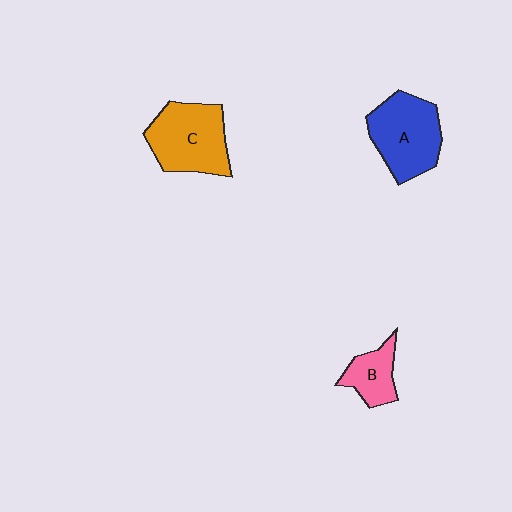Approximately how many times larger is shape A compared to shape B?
Approximately 1.9 times.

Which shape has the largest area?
Shape C (orange).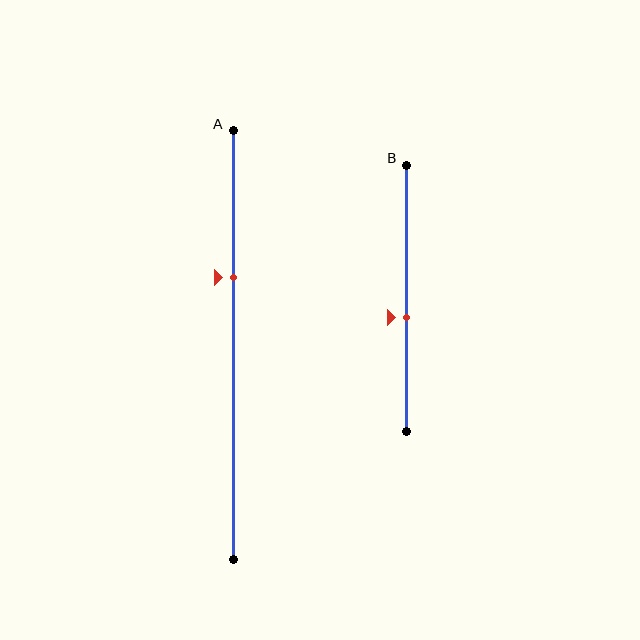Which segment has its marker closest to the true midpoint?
Segment B has its marker closest to the true midpoint.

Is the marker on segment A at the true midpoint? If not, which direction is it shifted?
No, the marker on segment A is shifted upward by about 16% of the segment length.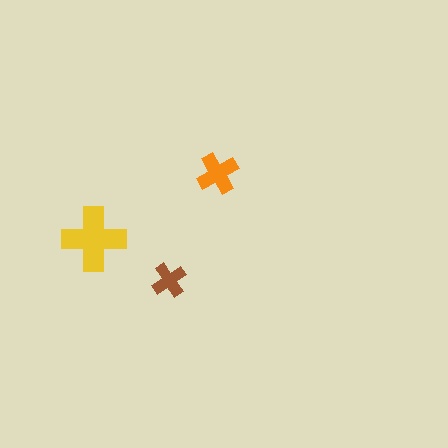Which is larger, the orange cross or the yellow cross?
The yellow one.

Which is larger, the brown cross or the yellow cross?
The yellow one.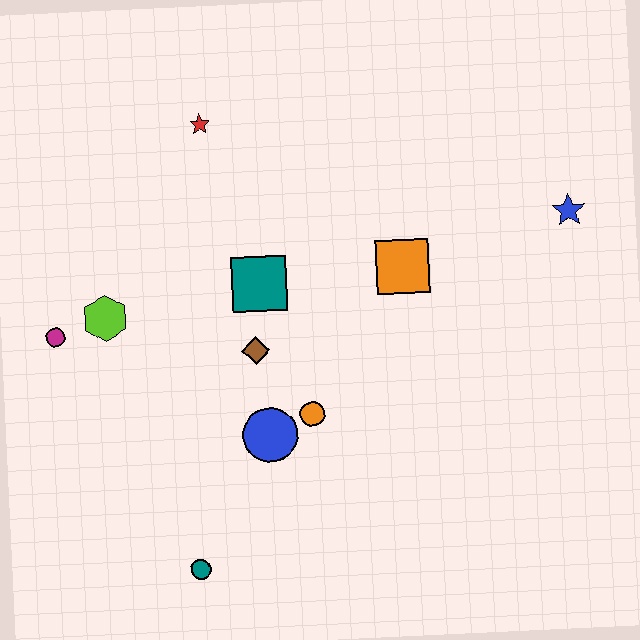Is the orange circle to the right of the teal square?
Yes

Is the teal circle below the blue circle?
Yes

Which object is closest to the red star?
The teal square is closest to the red star.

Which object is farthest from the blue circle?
The blue star is farthest from the blue circle.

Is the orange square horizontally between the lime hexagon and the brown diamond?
No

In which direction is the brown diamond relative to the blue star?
The brown diamond is to the left of the blue star.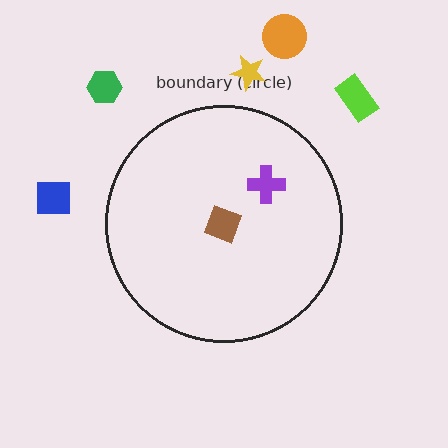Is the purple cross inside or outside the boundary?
Inside.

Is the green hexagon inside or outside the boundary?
Outside.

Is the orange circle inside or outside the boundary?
Outside.